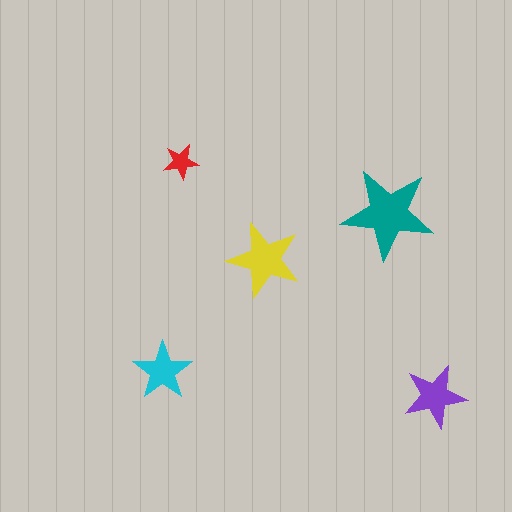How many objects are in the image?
There are 5 objects in the image.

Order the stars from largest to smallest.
the teal one, the yellow one, the purple one, the cyan one, the red one.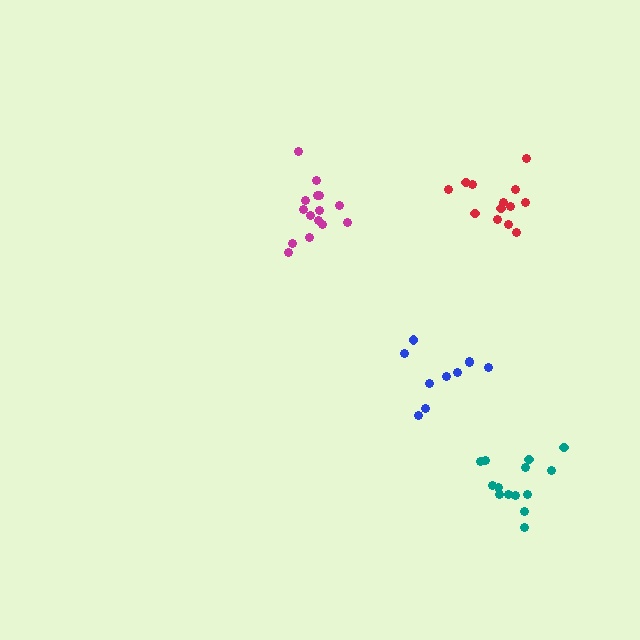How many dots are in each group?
Group 1: 15 dots, Group 2: 10 dots, Group 3: 13 dots, Group 4: 14 dots (52 total).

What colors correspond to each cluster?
The clusters are colored: magenta, blue, red, teal.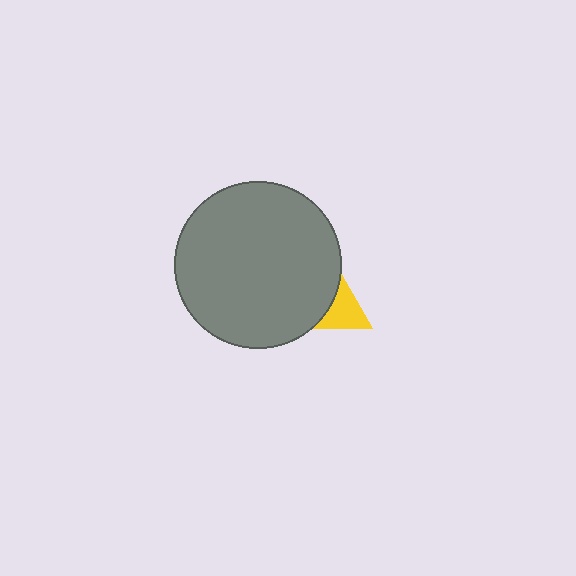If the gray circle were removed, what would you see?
You would see the complete yellow triangle.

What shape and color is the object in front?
The object in front is a gray circle.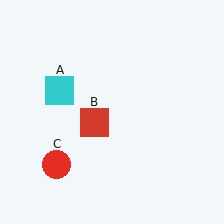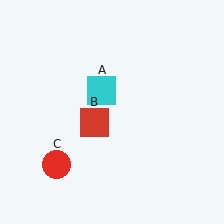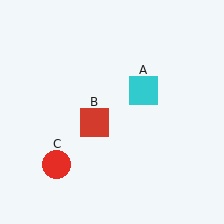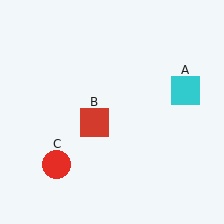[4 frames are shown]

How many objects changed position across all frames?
1 object changed position: cyan square (object A).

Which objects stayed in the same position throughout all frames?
Red square (object B) and red circle (object C) remained stationary.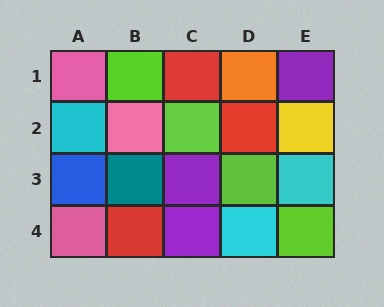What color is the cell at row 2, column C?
Lime.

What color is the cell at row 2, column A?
Cyan.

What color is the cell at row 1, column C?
Red.